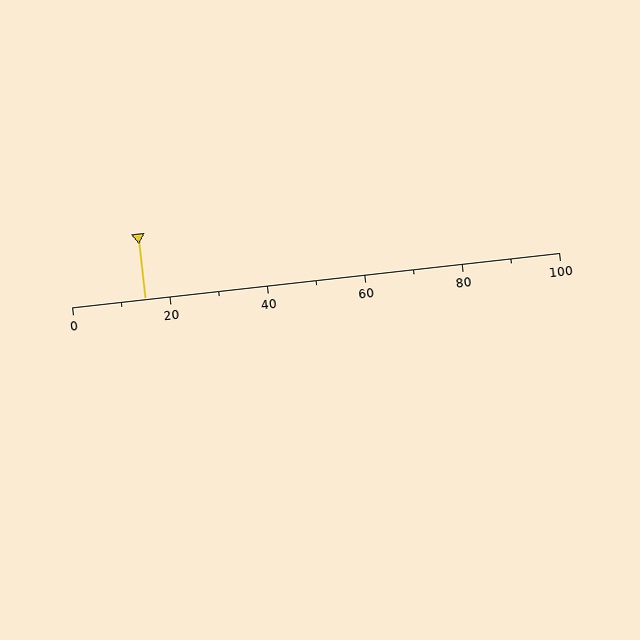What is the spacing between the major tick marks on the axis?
The major ticks are spaced 20 apart.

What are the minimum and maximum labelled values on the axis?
The axis runs from 0 to 100.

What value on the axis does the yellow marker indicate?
The marker indicates approximately 15.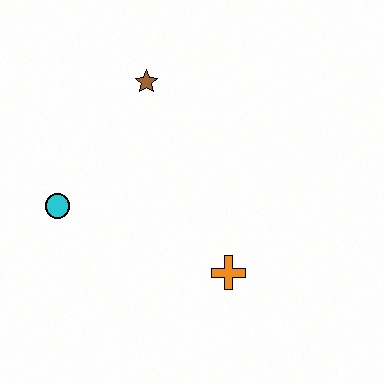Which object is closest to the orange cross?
The cyan circle is closest to the orange cross.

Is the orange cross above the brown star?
No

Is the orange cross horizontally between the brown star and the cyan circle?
No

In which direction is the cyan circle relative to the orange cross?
The cyan circle is to the left of the orange cross.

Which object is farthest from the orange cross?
The brown star is farthest from the orange cross.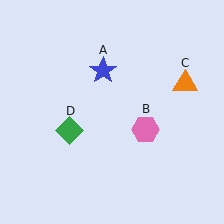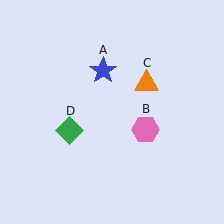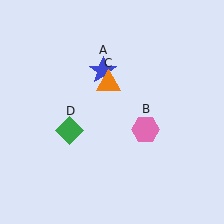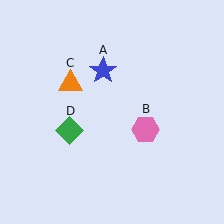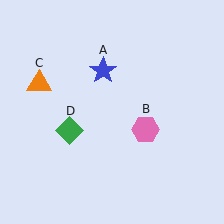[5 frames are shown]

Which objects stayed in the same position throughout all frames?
Blue star (object A) and pink hexagon (object B) and green diamond (object D) remained stationary.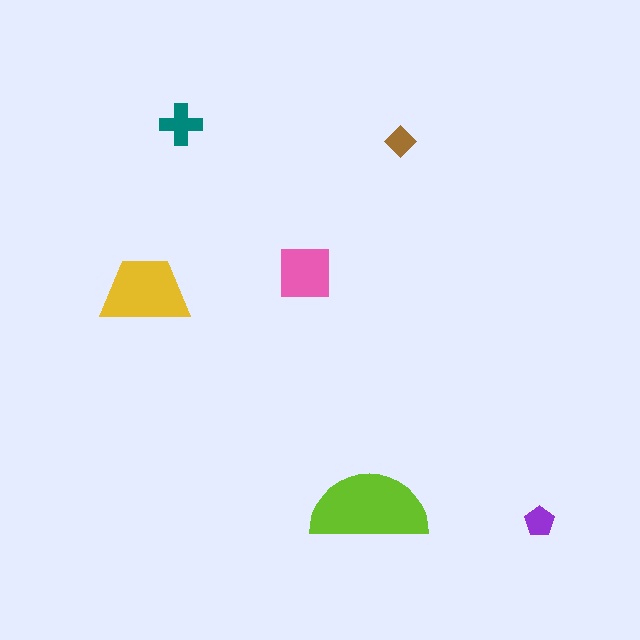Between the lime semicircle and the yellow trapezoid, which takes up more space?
The lime semicircle.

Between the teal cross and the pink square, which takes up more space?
The pink square.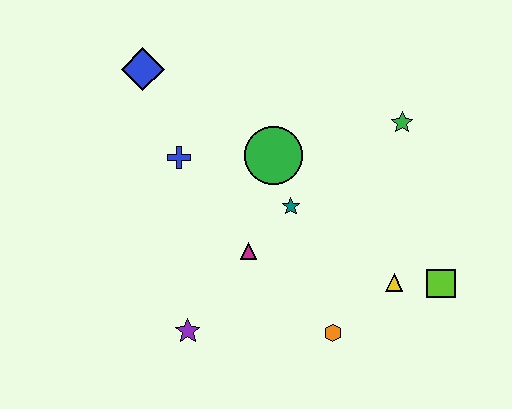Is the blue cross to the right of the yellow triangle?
No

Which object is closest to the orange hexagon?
The yellow triangle is closest to the orange hexagon.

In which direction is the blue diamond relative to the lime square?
The blue diamond is to the left of the lime square.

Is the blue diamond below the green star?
No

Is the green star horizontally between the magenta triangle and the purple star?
No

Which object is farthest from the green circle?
The lime square is farthest from the green circle.